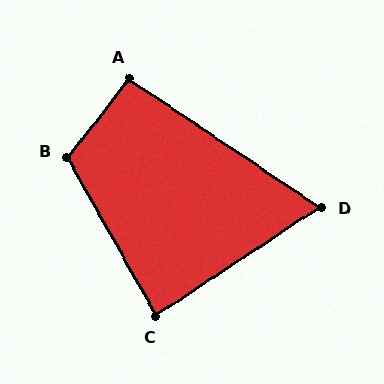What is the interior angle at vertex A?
Approximately 94 degrees (approximately right).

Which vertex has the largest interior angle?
B, at approximately 113 degrees.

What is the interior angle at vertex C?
Approximately 86 degrees (approximately right).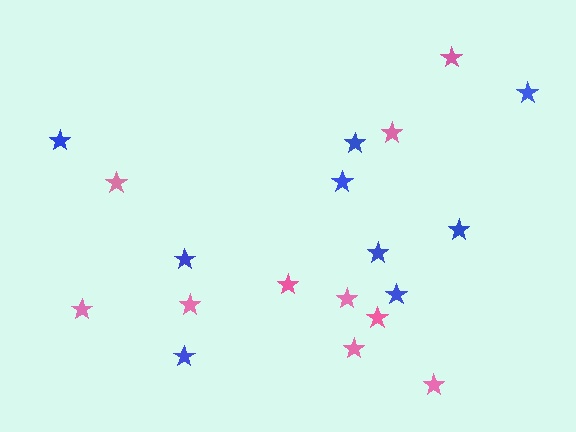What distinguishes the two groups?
There are 2 groups: one group of pink stars (10) and one group of blue stars (9).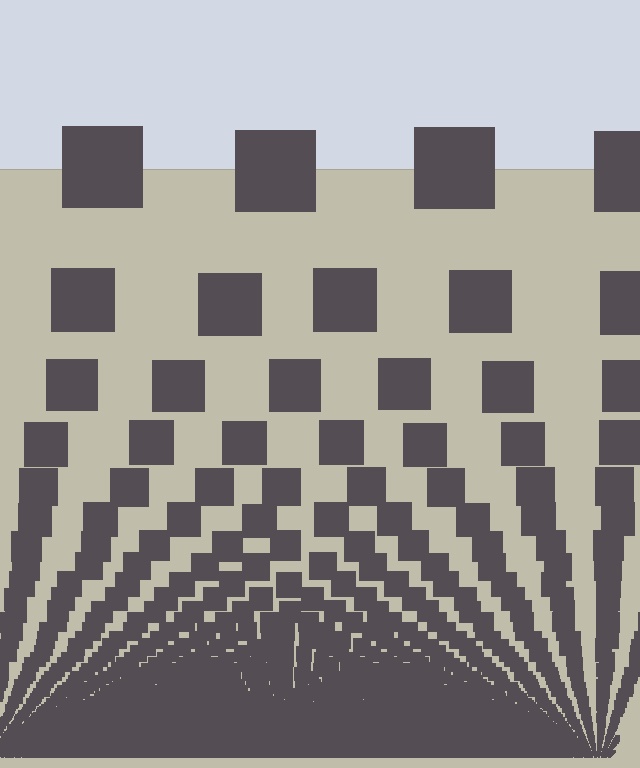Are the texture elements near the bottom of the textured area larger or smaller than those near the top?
Smaller. The gradient is inverted — elements near the bottom are smaller and denser.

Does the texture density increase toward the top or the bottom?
Density increases toward the bottom.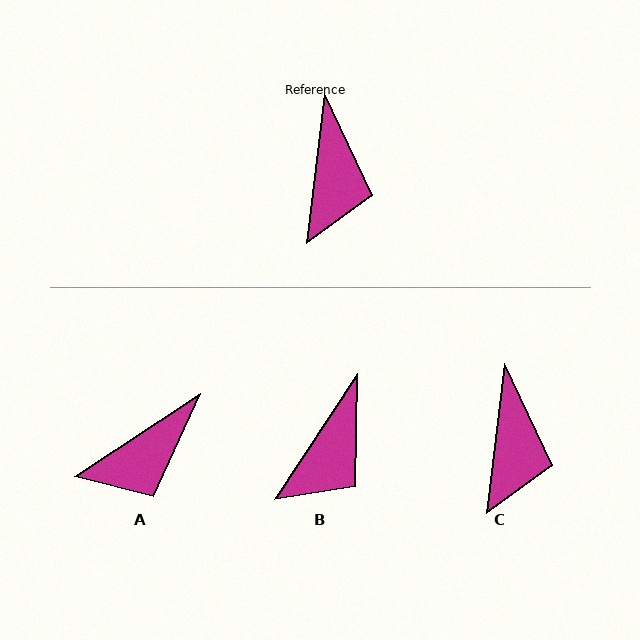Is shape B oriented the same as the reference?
No, it is off by about 26 degrees.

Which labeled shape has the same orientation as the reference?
C.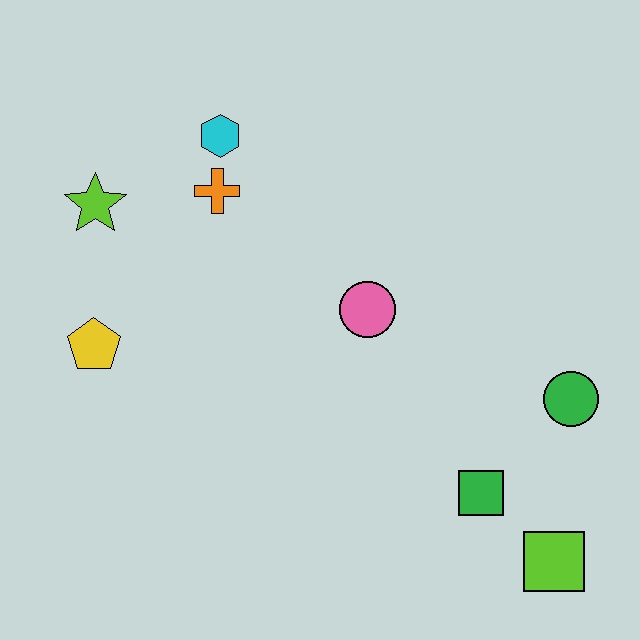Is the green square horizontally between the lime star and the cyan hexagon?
No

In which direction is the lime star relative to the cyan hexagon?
The lime star is to the left of the cyan hexagon.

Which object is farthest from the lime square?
The lime star is farthest from the lime square.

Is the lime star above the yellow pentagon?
Yes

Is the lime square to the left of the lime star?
No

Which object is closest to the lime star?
The orange cross is closest to the lime star.